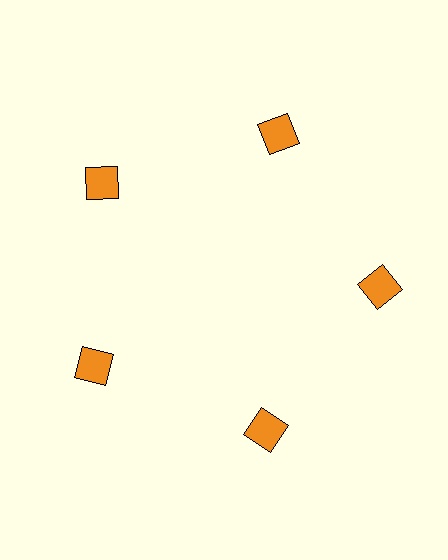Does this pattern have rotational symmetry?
Yes, this pattern has 5-fold rotational symmetry. It looks the same after rotating 72 degrees around the center.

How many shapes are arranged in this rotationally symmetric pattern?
There are 5 shapes, arranged in 5 groups of 1.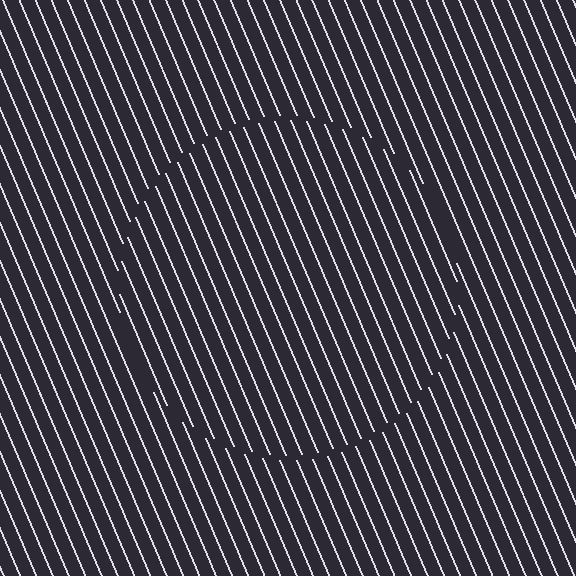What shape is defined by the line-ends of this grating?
An illusory circle. The interior of the shape contains the same grating, shifted by half a period — the contour is defined by the phase discontinuity where line-ends from the inner and outer gratings abut.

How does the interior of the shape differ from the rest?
The interior of the shape contains the same grating, shifted by half a period — the contour is defined by the phase discontinuity where line-ends from the inner and outer gratings abut.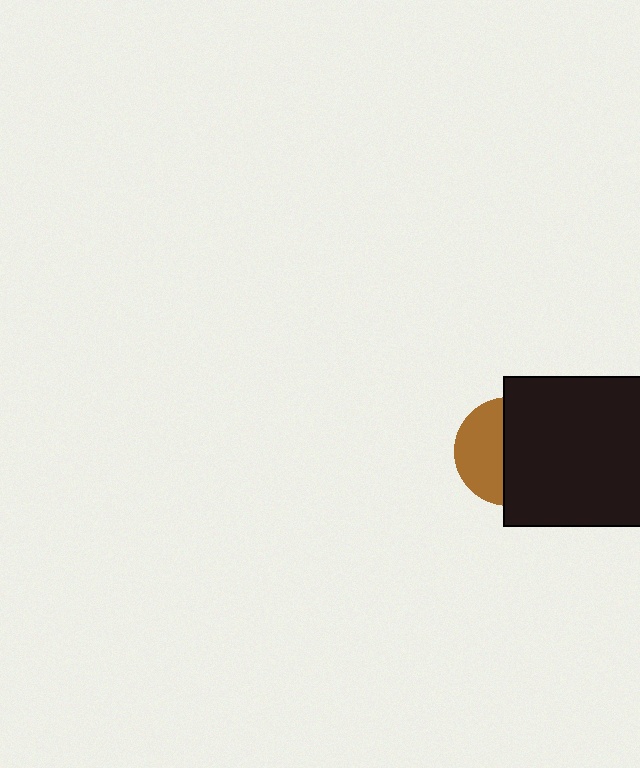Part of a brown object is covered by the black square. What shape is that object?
It is a circle.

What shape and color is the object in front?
The object in front is a black square.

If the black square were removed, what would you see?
You would see the complete brown circle.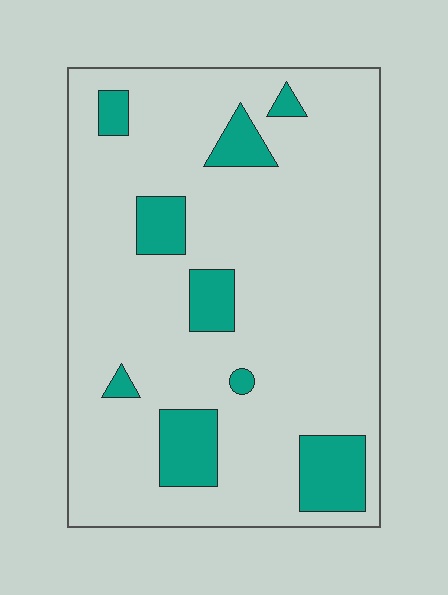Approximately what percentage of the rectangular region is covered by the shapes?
Approximately 15%.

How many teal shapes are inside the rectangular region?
9.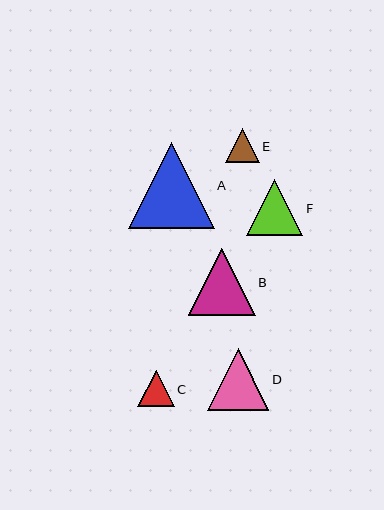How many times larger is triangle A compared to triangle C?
Triangle A is approximately 2.4 times the size of triangle C.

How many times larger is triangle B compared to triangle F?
Triangle B is approximately 1.2 times the size of triangle F.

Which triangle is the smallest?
Triangle E is the smallest with a size of approximately 34 pixels.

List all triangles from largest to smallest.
From largest to smallest: A, B, D, F, C, E.